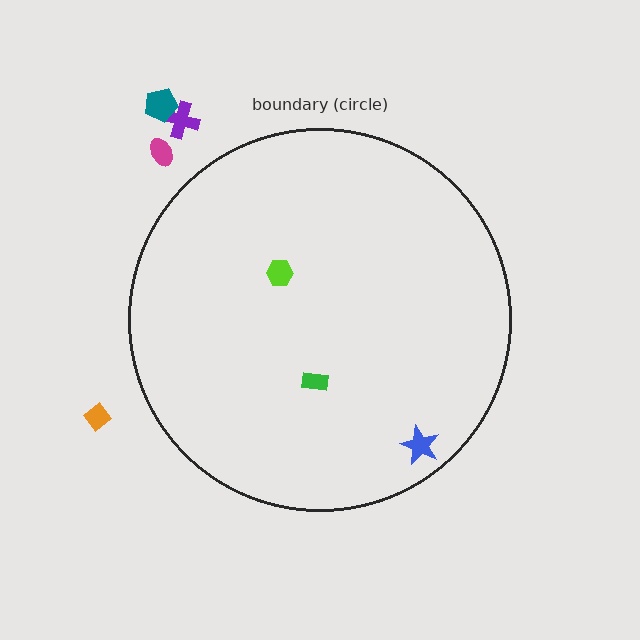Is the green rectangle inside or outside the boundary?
Inside.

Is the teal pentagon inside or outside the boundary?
Outside.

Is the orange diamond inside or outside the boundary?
Outside.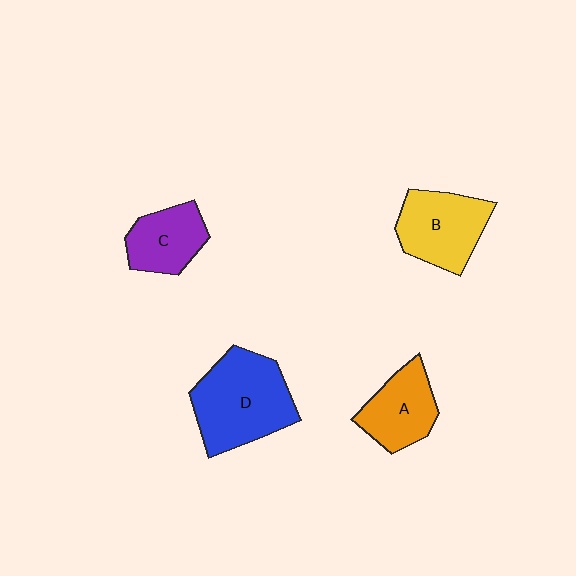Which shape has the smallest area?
Shape C (purple).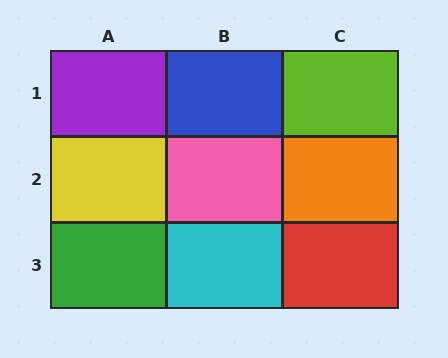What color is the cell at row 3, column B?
Cyan.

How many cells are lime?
1 cell is lime.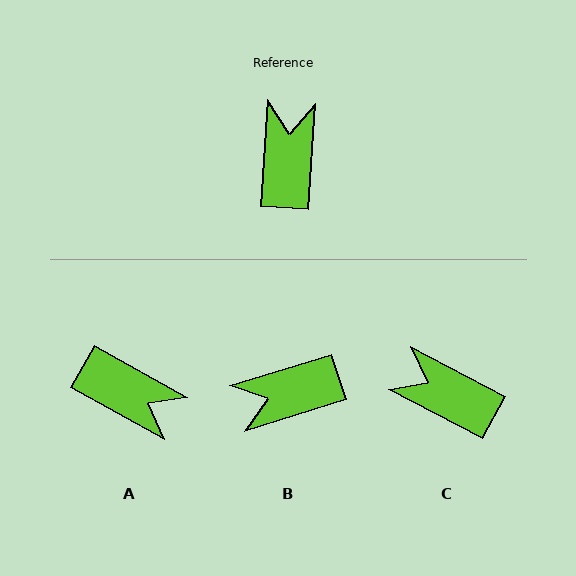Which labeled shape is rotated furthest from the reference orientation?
A, about 115 degrees away.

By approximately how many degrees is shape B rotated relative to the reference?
Approximately 111 degrees counter-clockwise.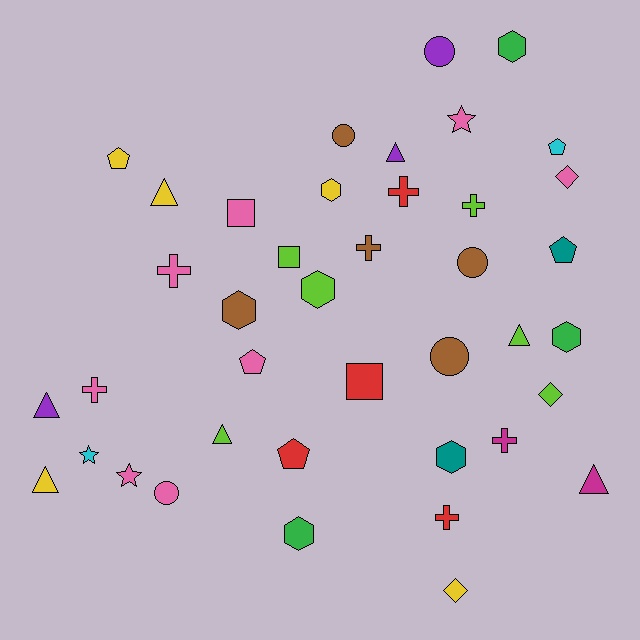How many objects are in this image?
There are 40 objects.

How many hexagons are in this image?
There are 7 hexagons.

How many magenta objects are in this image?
There are 2 magenta objects.